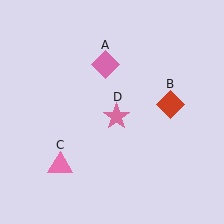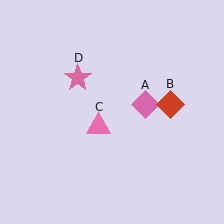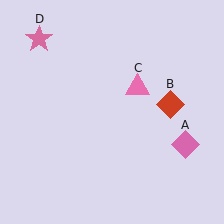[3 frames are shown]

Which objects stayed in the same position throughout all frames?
Red diamond (object B) remained stationary.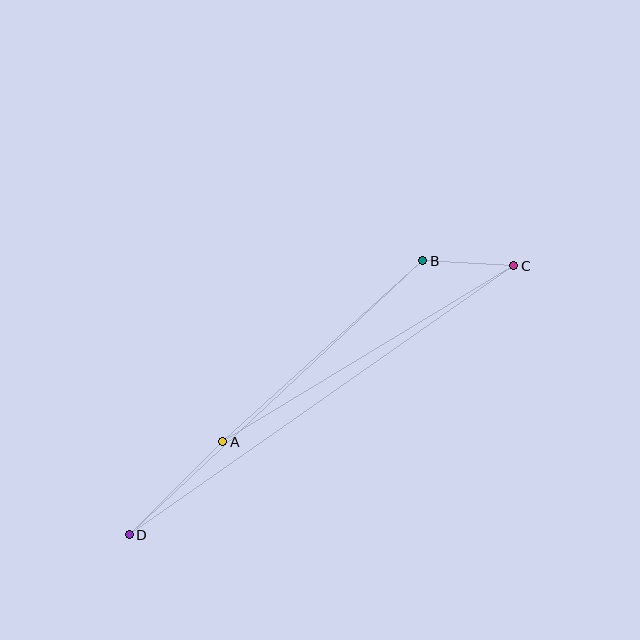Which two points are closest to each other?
Points B and C are closest to each other.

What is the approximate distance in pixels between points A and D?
The distance between A and D is approximately 132 pixels.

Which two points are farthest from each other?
Points C and D are farthest from each other.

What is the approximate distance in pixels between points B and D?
The distance between B and D is approximately 402 pixels.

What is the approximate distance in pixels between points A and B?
The distance between A and B is approximately 270 pixels.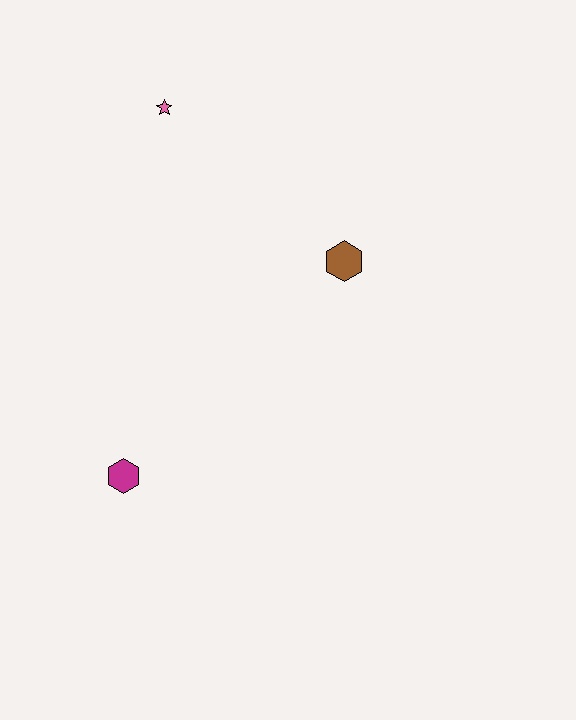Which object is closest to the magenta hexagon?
The brown hexagon is closest to the magenta hexagon.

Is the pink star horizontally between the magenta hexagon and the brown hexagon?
Yes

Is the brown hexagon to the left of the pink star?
No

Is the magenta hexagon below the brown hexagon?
Yes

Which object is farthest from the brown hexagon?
The magenta hexagon is farthest from the brown hexagon.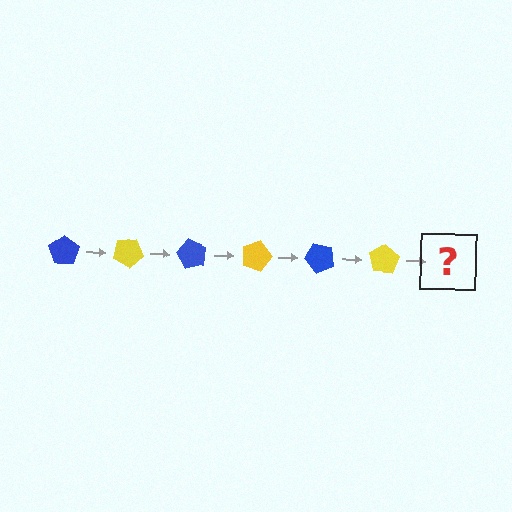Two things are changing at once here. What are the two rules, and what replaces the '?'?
The two rules are that it rotates 30 degrees each step and the color cycles through blue and yellow. The '?' should be a blue pentagon, rotated 180 degrees from the start.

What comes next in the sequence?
The next element should be a blue pentagon, rotated 180 degrees from the start.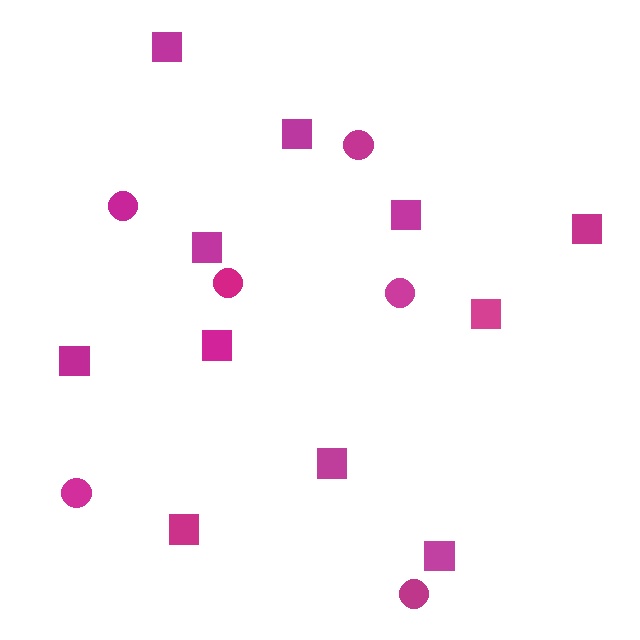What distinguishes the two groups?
There are 2 groups: one group of circles (6) and one group of squares (11).